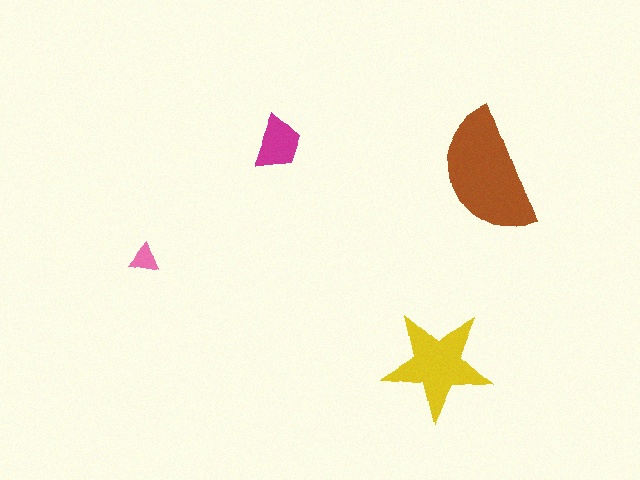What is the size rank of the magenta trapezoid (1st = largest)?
3rd.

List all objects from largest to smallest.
The brown semicircle, the yellow star, the magenta trapezoid, the pink triangle.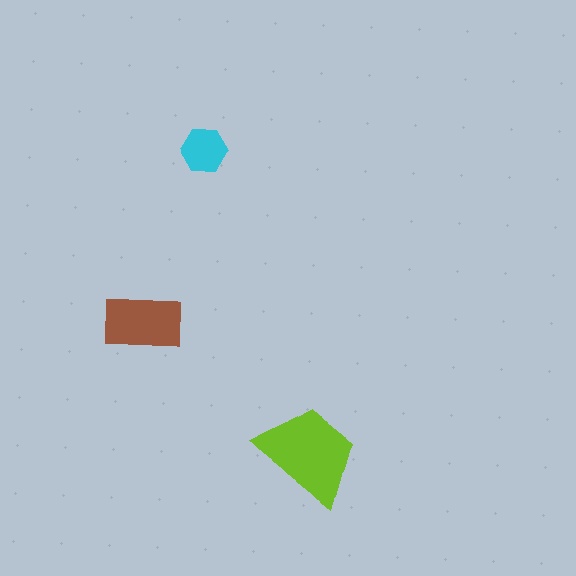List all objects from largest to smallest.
The lime trapezoid, the brown rectangle, the cyan hexagon.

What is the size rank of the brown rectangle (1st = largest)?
2nd.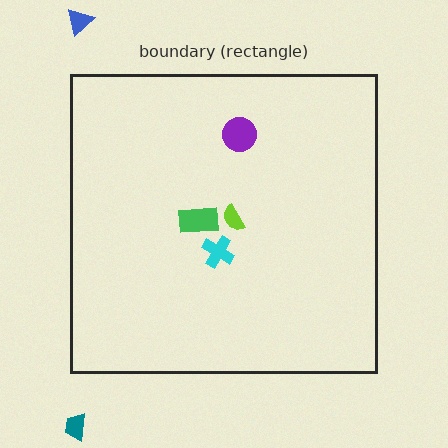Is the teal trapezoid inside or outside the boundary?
Outside.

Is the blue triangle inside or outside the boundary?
Outside.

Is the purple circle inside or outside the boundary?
Inside.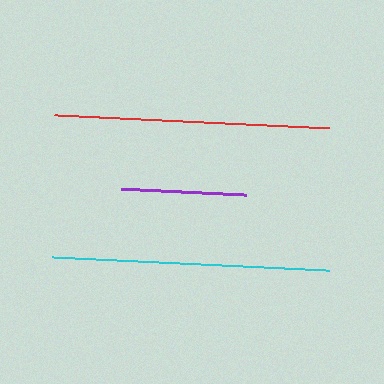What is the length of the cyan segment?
The cyan segment is approximately 278 pixels long.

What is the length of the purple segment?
The purple segment is approximately 126 pixels long.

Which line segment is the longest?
The cyan line is the longest at approximately 278 pixels.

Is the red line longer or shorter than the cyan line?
The cyan line is longer than the red line.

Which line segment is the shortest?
The purple line is the shortest at approximately 126 pixels.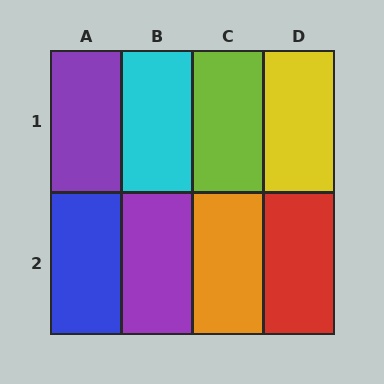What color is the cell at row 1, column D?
Yellow.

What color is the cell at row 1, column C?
Lime.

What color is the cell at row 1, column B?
Cyan.